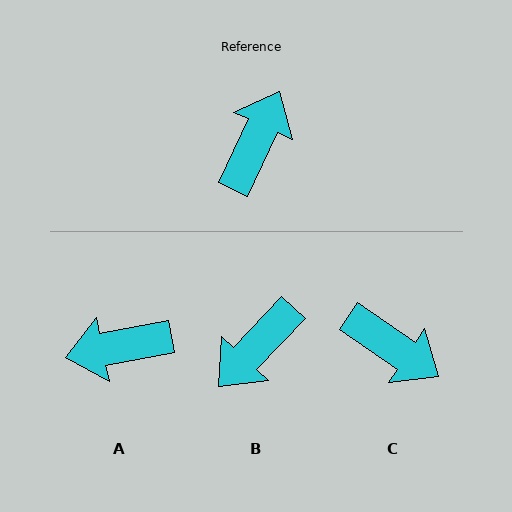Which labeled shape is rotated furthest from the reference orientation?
B, about 162 degrees away.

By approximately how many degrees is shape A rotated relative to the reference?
Approximately 127 degrees counter-clockwise.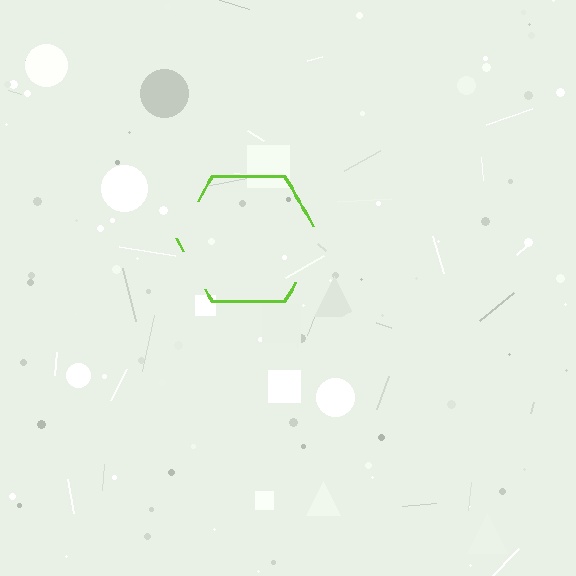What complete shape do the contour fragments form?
The contour fragments form a hexagon.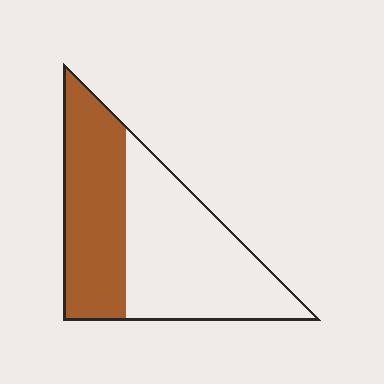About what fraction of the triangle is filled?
About two fifths (2/5).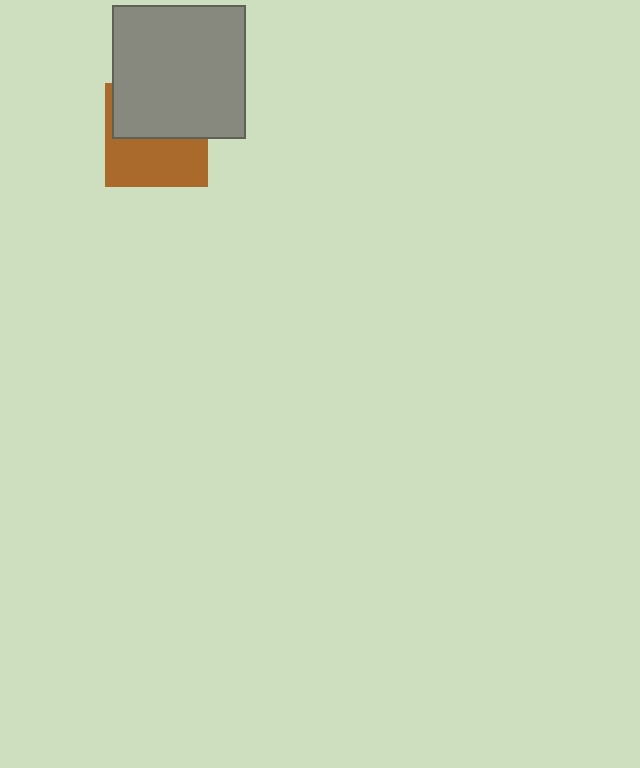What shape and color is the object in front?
The object in front is a gray square.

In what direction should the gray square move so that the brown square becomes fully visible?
The gray square should move up. That is the shortest direction to clear the overlap and leave the brown square fully visible.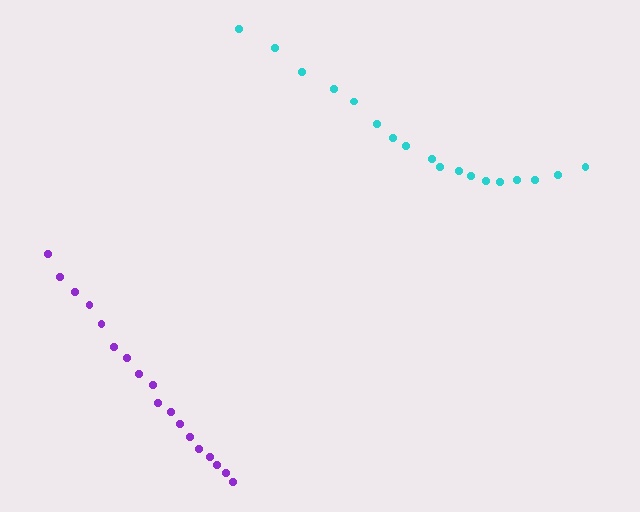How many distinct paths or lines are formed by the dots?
There are 2 distinct paths.